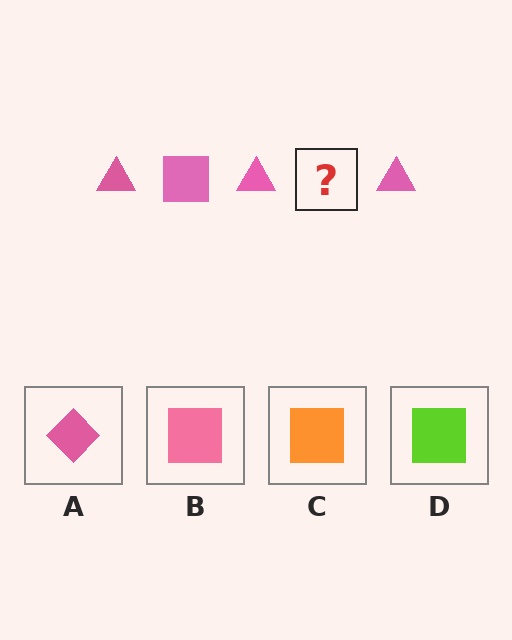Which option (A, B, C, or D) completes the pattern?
B.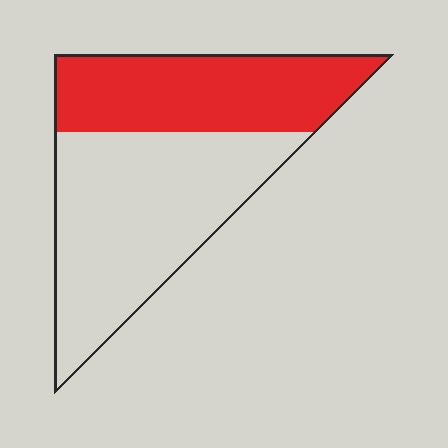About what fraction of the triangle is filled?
About two fifths (2/5).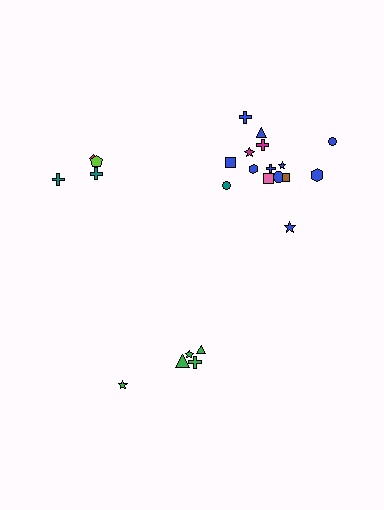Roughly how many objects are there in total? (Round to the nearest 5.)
Roughly 25 objects in total.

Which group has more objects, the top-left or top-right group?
The top-right group.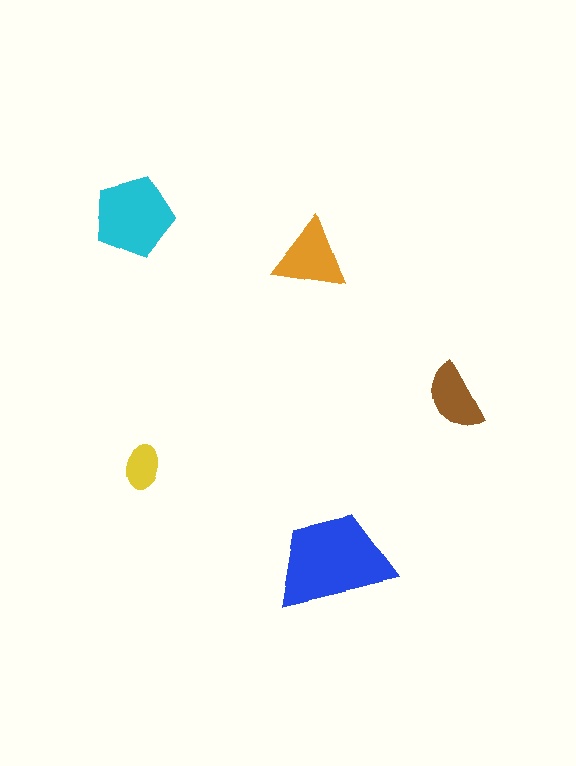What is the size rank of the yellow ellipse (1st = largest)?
5th.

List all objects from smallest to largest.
The yellow ellipse, the brown semicircle, the orange triangle, the cyan pentagon, the blue trapezoid.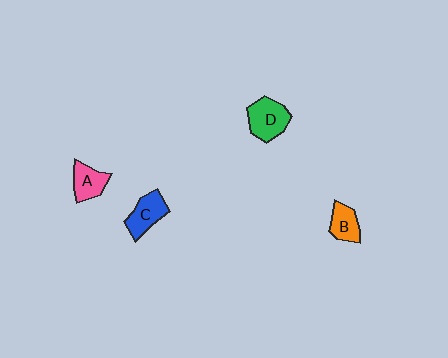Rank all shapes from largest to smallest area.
From largest to smallest: D (green), C (blue), A (pink), B (orange).